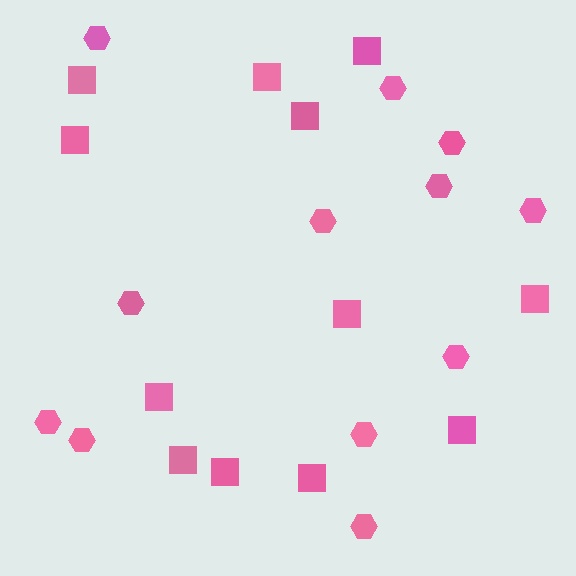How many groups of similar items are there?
There are 2 groups: one group of hexagons (12) and one group of squares (12).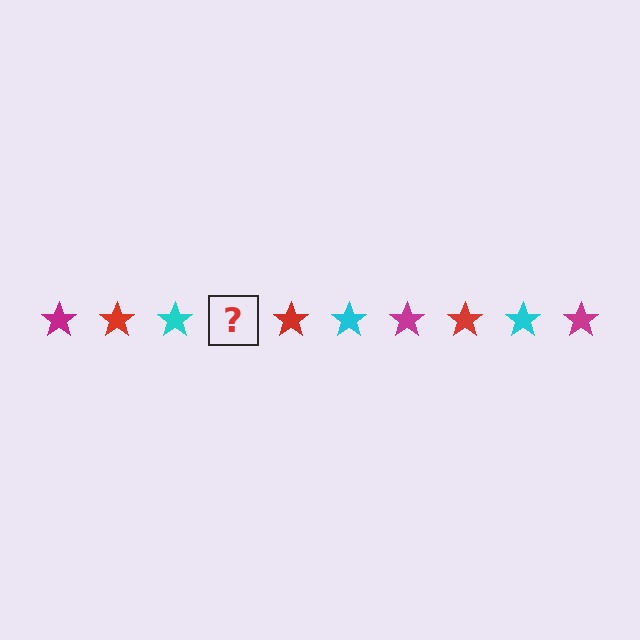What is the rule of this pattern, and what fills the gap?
The rule is that the pattern cycles through magenta, red, cyan stars. The gap should be filled with a magenta star.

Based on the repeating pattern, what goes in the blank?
The blank should be a magenta star.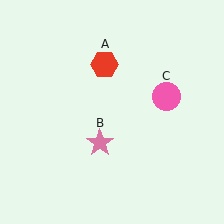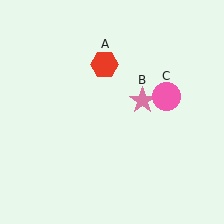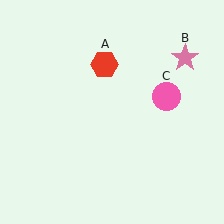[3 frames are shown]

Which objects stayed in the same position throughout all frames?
Red hexagon (object A) and pink circle (object C) remained stationary.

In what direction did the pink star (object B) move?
The pink star (object B) moved up and to the right.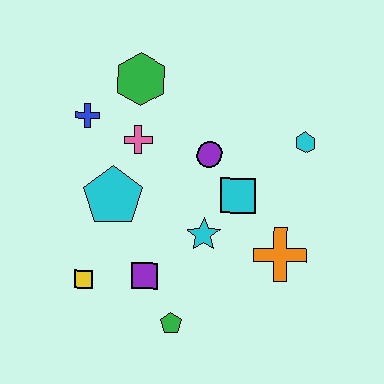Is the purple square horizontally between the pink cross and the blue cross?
No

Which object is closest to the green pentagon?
The purple square is closest to the green pentagon.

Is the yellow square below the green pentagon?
No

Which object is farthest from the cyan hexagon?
The yellow square is farthest from the cyan hexagon.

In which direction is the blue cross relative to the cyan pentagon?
The blue cross is above the cyan pentagon.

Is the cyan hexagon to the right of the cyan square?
Yes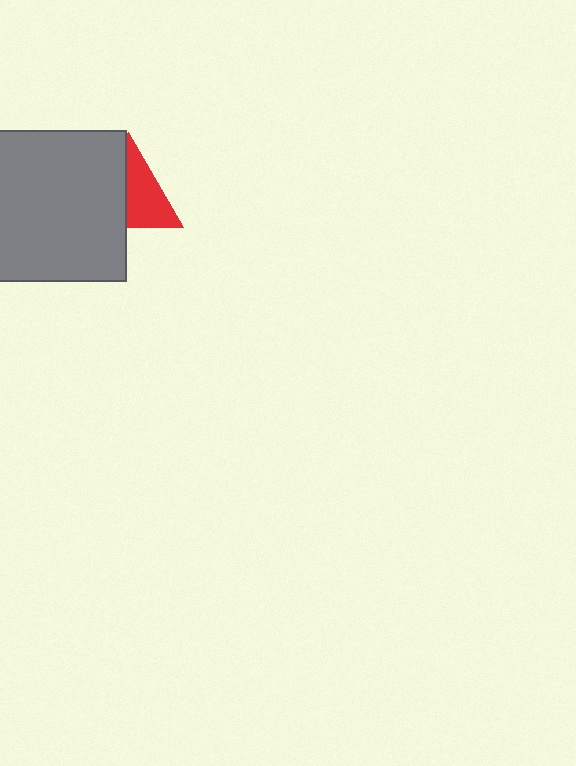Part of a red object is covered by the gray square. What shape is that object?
It is a triangle.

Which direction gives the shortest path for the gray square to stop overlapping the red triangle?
Moving left gives the shortest separation.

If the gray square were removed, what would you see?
You would see the complete red triangle.